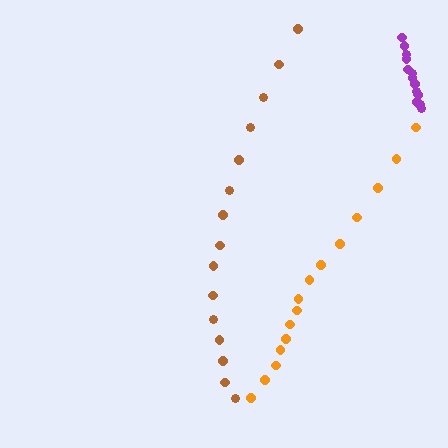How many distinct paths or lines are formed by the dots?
There are 3 distinct paths.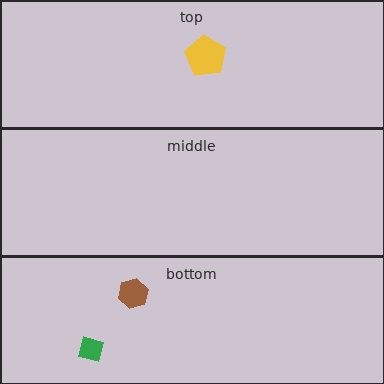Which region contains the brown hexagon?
The bottom region.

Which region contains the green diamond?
The bottom region.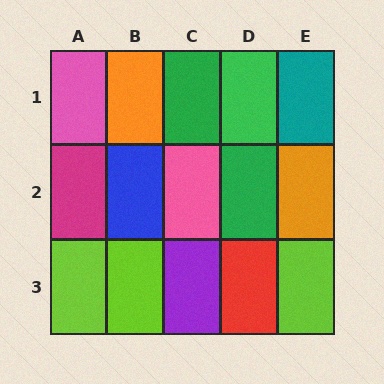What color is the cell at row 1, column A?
Pink.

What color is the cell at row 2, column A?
Magenta.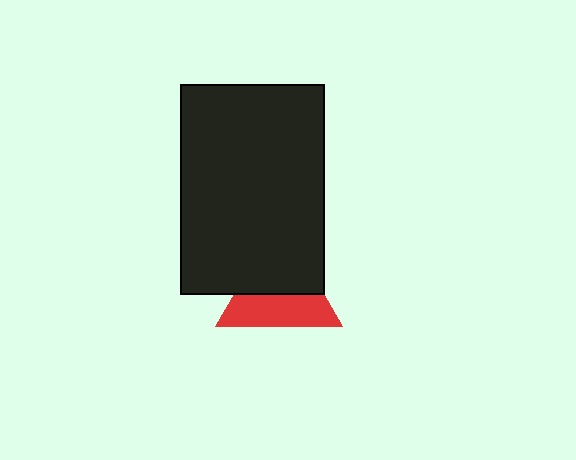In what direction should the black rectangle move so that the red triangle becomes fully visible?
The black rectangle should move up. That is the shortest direction to clear the overlap and leave the red triangle fully visible.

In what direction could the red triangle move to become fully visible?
The red triangle could move down. That would shift it out from behind the black rectangle entirely.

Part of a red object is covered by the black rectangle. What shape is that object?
It is a triangle.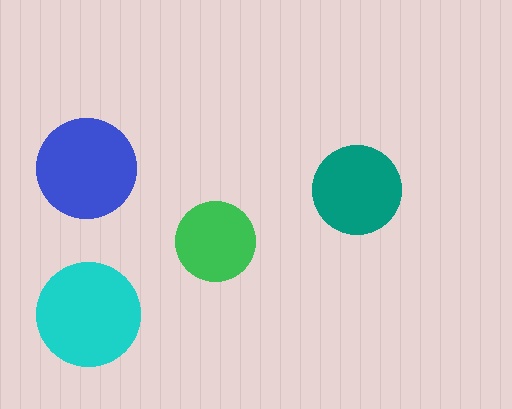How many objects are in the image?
There are 4 objects in the image.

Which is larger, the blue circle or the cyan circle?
The cyan one.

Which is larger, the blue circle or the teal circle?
The blue one.